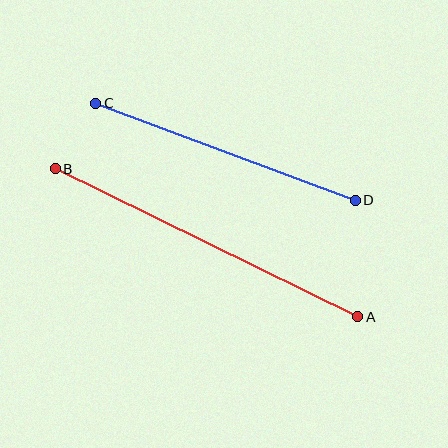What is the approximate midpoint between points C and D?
The midpoint is at approximately (226, 152) pixels.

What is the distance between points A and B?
The distance is approximately 337 pixels.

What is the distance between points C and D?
The distance is approximately 277 pixels.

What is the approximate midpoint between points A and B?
The midpoint is at approximately (207, 243) pixels.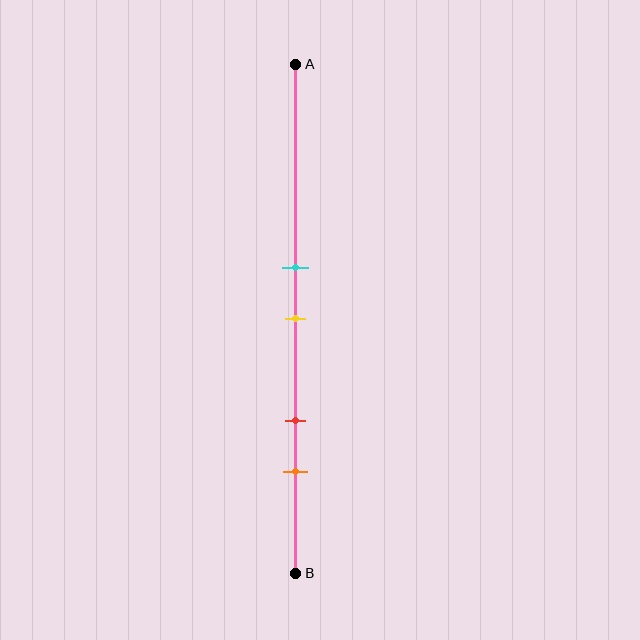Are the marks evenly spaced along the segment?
No, the marks are not evenly spaced.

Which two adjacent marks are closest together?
The cyan and yellow marks are the closest adjacent pair.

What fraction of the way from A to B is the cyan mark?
The cyan mark is approximately 40% (0.4) of the way from A to B.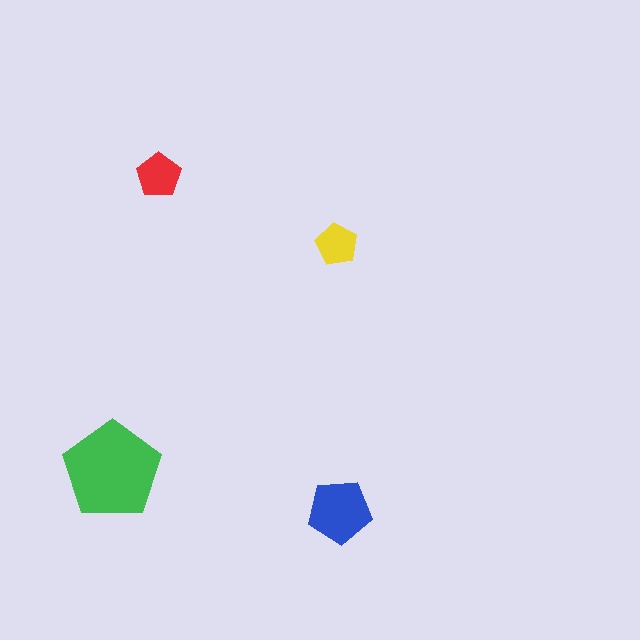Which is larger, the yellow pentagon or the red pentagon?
The red one.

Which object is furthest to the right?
The blue pentagon is rightmost.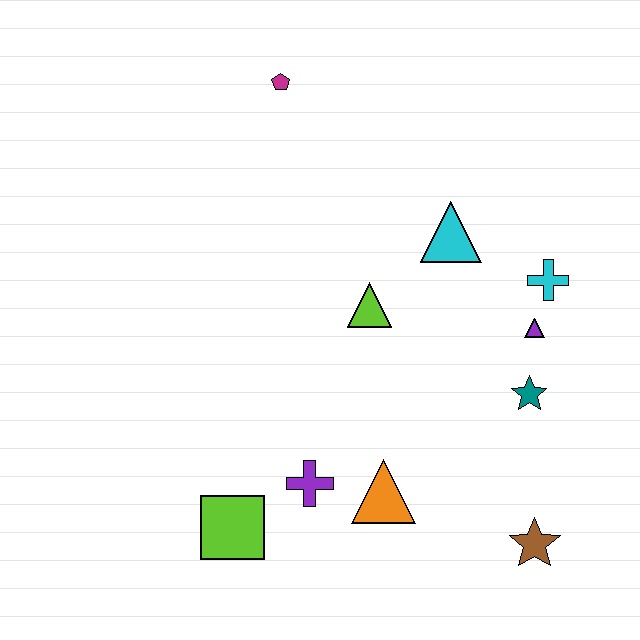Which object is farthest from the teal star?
The magenta pentagon is farthest from the teal star.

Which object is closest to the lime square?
The purple cross is closest to the lime square.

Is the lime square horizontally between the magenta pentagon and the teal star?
No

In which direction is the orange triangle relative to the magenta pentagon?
The orange triangle is below the magenta pentagon.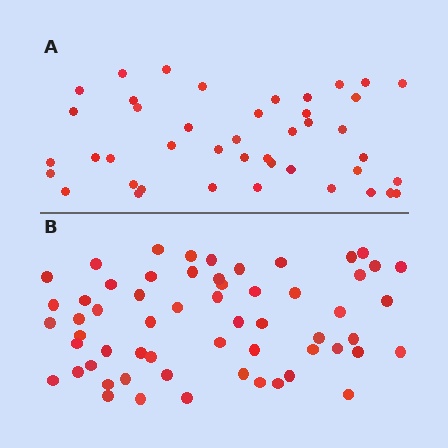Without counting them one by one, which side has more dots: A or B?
Region B (the bottom region) has more dots.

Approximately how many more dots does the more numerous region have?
Region B has approximately 15 more dots than region A.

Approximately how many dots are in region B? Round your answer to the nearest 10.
About 60 dots. (The exact count is 59, which rounds to 60.)